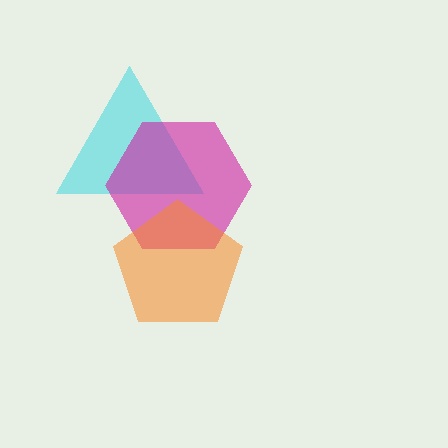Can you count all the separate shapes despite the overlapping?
Yes, there are 3 separate shapes.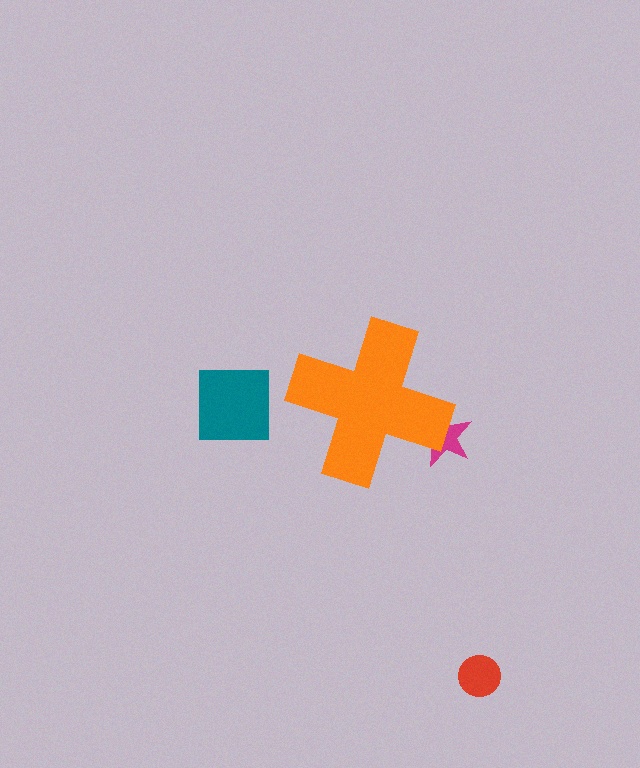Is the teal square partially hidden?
No, the teal square is fully visible.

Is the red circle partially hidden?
No, the red circle is fully visible.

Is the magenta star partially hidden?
Yes, the magenta star is partially hidden behind the orange cross.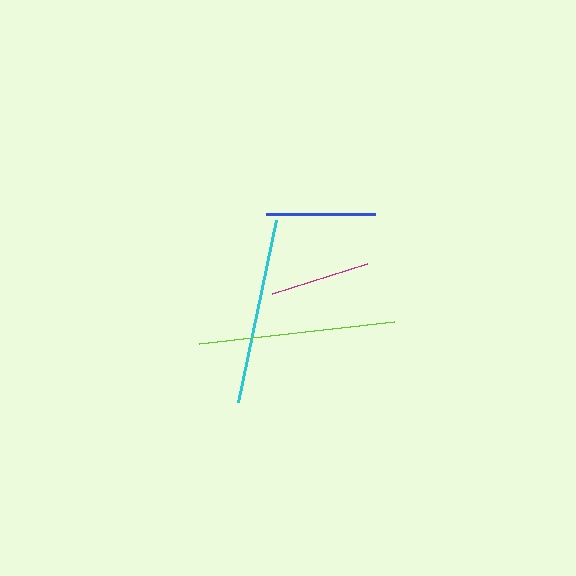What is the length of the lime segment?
The lime segment is approximately 196 pixels long.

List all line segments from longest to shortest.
From longest to shortest: lime, cyan, blue, magenta.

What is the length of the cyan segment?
The cyan segment is approximately 185 pixels long.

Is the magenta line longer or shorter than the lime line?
The lime line is longer than the magenta line.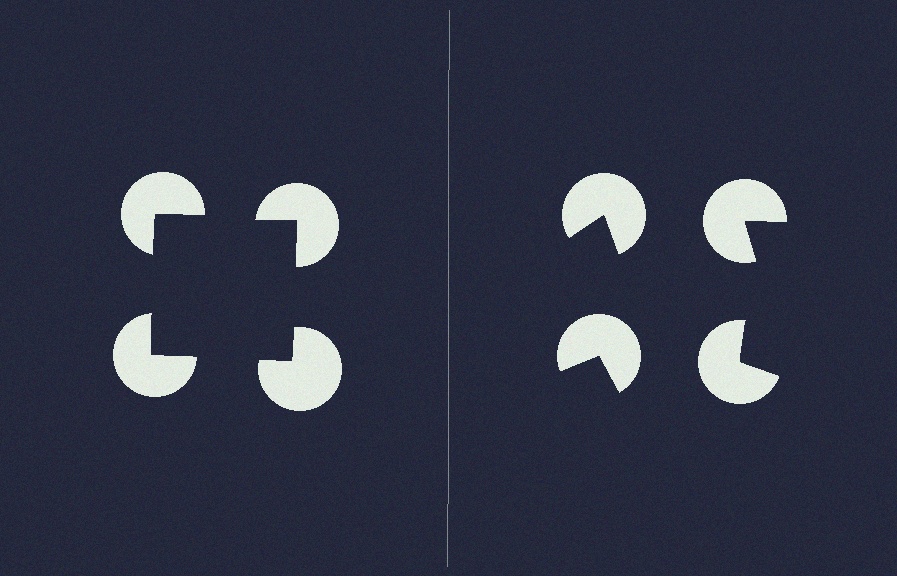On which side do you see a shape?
An illusory square appears on the left side. On the right side the wedge cuts are rotated, so no coherent shape forms.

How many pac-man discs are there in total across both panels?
8 — 4 on each side.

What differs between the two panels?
The pac-man discs are positioned identically on both sides; only the wedge orientations differ. On the left they align to a square; on the right they are misaligned.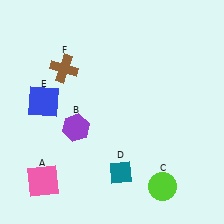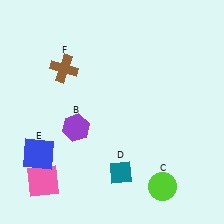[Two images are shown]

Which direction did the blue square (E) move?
The blue square (E) moved down.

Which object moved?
The blue square (E) moved down.